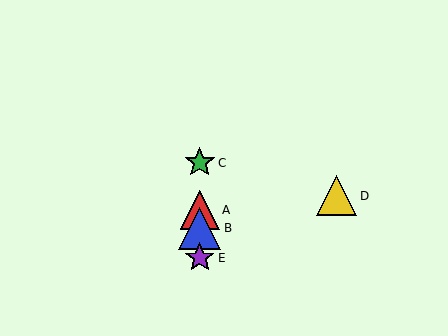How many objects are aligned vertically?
4 objects (A, B, C, E) are aligned vertically.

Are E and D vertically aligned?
No, E is at x≈200 and D is at x≈337.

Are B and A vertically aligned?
Yes, both are at x≈200.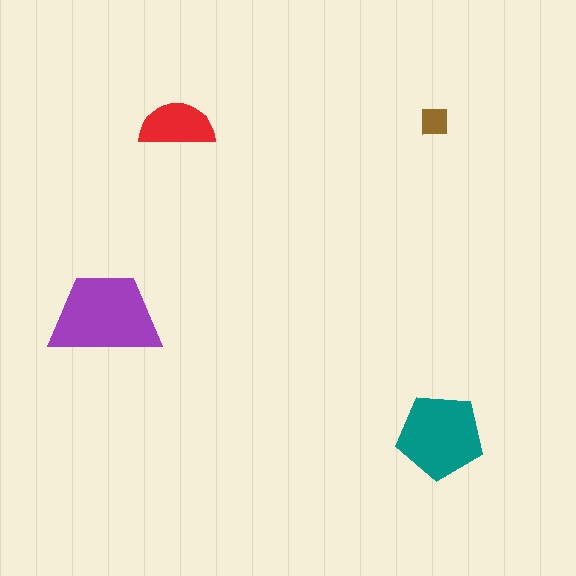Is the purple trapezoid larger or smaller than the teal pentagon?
Larger.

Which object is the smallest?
The brown square.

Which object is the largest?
The purple trapezoid.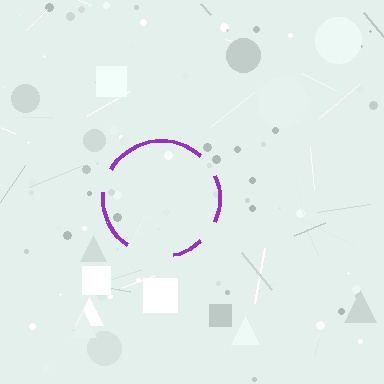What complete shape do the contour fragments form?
The contour fragments form a circle.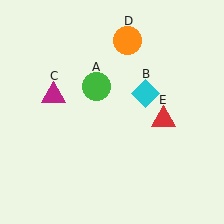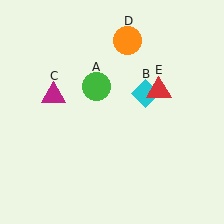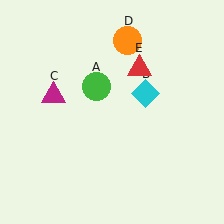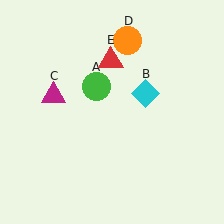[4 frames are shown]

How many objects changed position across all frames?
1 object changed position: red triangle (object E).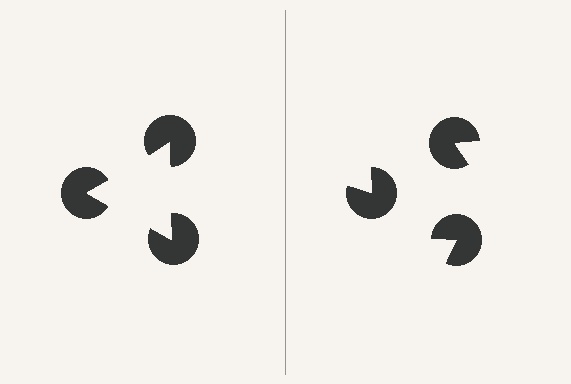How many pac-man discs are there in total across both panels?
6 — 3 on each side.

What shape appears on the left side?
An illusory triangle.